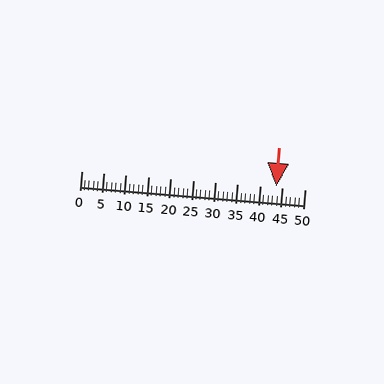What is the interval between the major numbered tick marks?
The major tick marks are spaced 5 units apart.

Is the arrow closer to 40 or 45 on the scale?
The arrow is closer to 45.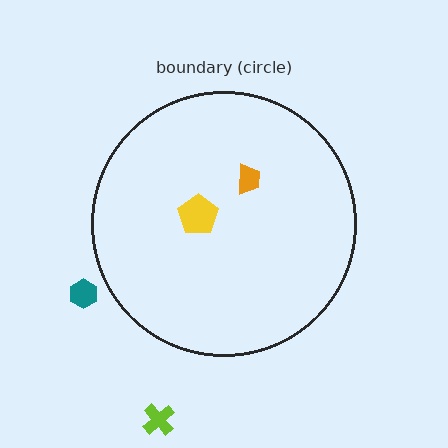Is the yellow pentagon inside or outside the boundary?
Inside.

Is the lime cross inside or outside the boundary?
Outside.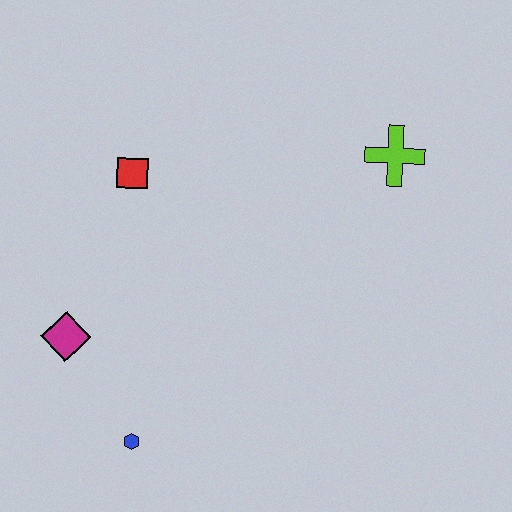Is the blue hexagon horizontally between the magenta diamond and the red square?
No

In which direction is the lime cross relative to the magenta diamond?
The lime cross is to the right of the magenta diamond.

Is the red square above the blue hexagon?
Yes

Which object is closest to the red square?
The magenta diamond is closest to the red square.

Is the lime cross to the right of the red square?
Yes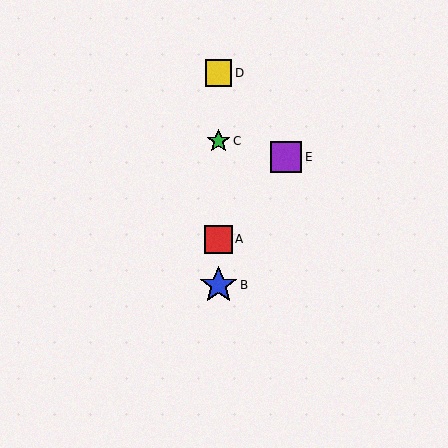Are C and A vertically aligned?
Yes, both are at x≈219.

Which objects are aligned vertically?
Objects A, B, C, D are aligned vertically.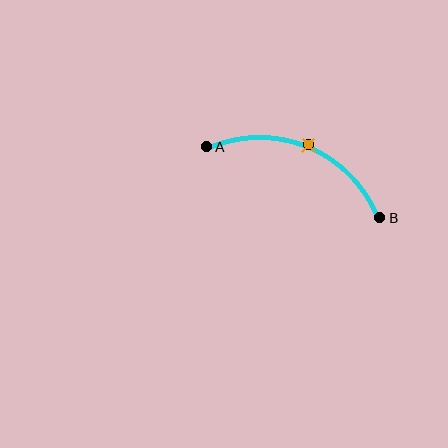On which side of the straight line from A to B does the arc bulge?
The arc bulges above the straight line connecting A and B.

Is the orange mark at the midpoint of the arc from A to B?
Yes. The orange mark lies on the arc at equal arc-length from both A and B — it is the arc midpoint.